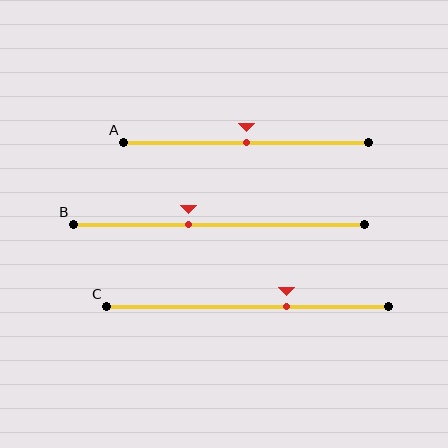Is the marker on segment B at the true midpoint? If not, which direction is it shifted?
No, the marker on segment B is shifted to the left by about 10% of the segment length.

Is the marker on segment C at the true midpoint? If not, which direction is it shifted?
No, the marker on segment C is shifted to the right by about 14% of the segment length.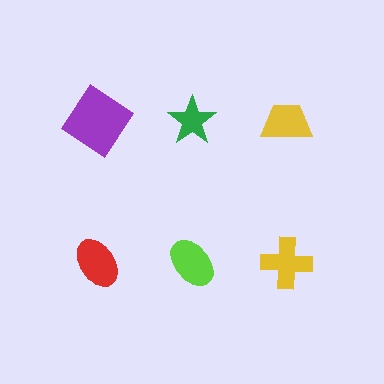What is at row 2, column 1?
A red ellipse.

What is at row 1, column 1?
A purple diamond.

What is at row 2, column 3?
A yellow cross.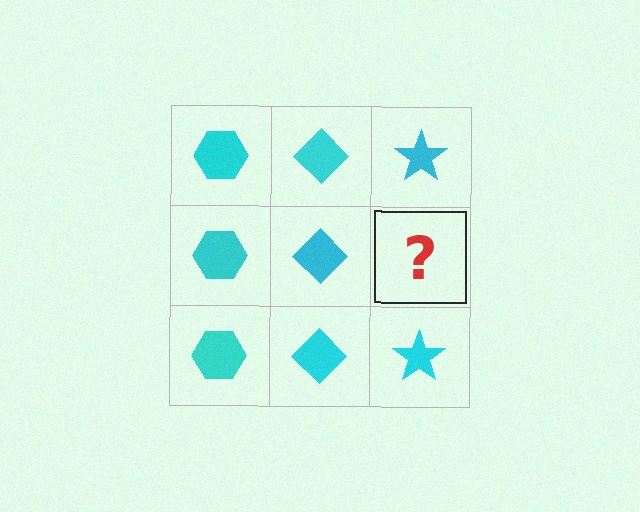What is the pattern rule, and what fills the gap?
The rule is that each column has a consistent shape. The gap should be filled with a cyan star.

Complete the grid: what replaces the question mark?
The question mark should be replaced with a cyan star.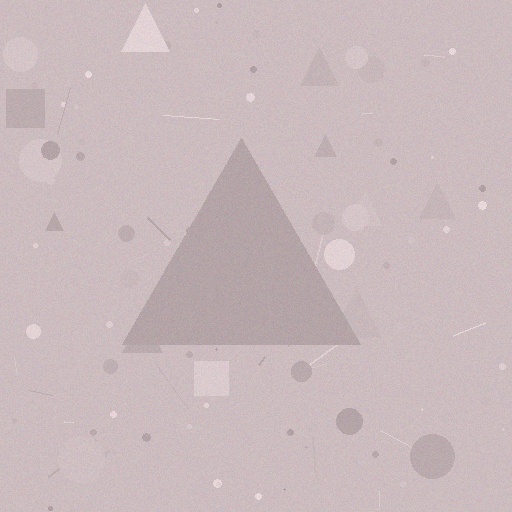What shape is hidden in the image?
A triangle is hidden in the image.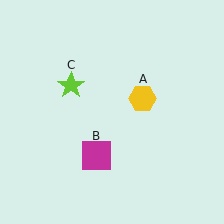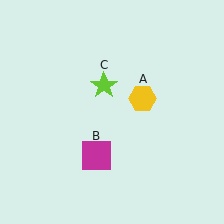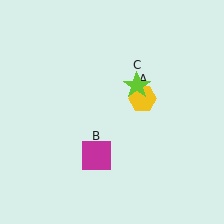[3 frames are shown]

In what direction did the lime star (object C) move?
The lime star (object C) moved right.